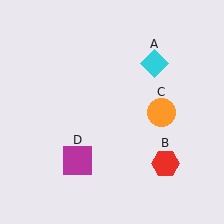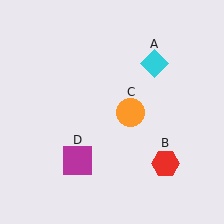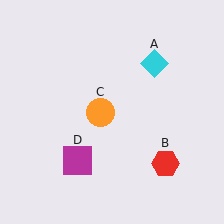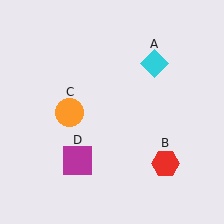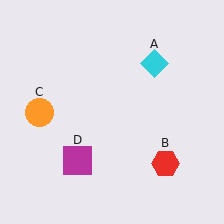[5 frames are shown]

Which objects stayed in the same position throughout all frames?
Cyan diamond (object A) and red hexagon (object B) and magenta square (object D) remained stationary.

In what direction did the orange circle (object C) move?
The orange circle (object C) moved left.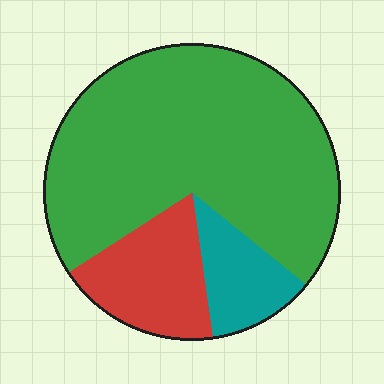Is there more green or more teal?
Green.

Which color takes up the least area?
Teal, at roughly 10%.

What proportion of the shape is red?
Red covers roughly 20% of the shape.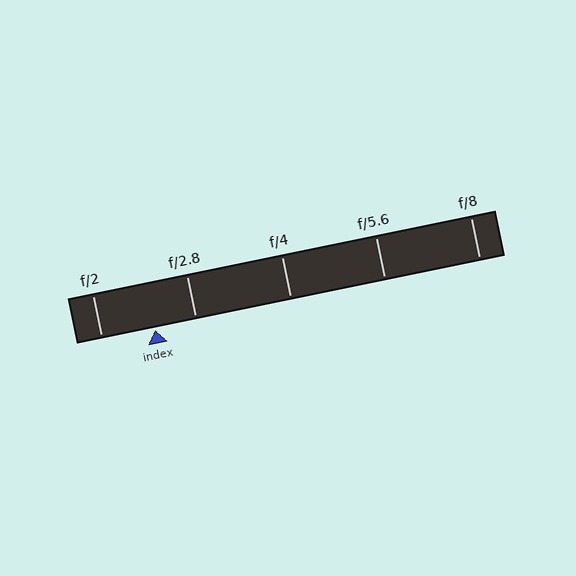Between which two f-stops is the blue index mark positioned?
The index mark is between f/2 and f/2.8.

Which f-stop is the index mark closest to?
The index mark is closest to f/2.8.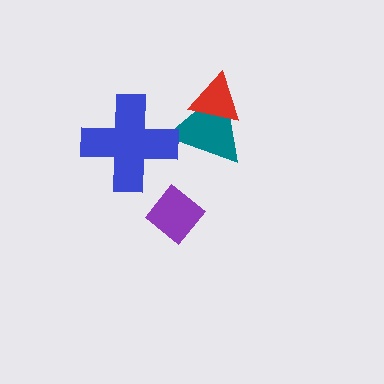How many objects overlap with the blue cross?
1 object overlaps with the blue cross.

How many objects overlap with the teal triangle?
2 objects overlap with the teal triangle.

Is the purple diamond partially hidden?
No, no other shape covers it.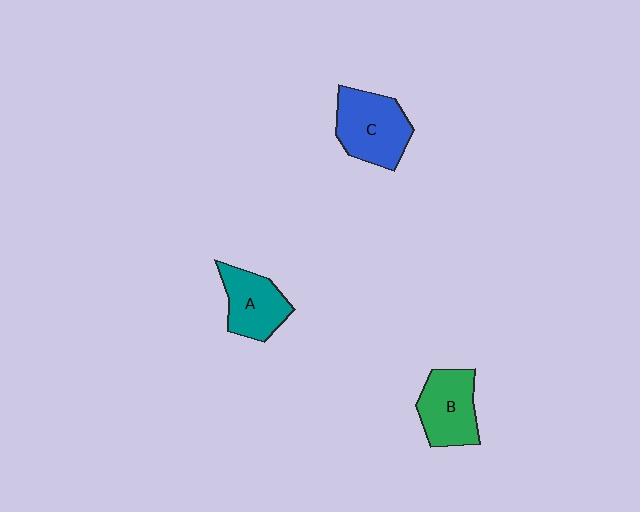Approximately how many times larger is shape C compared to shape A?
Approximately 1.3 times.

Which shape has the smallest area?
Shape A (teal).